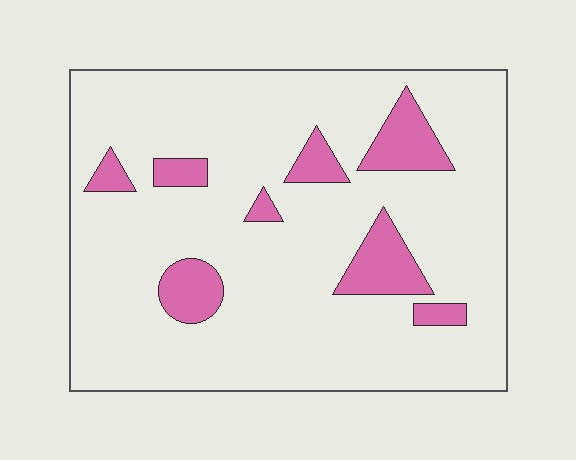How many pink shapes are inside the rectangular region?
8.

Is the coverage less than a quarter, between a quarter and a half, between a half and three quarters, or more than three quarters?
Less than a quarter.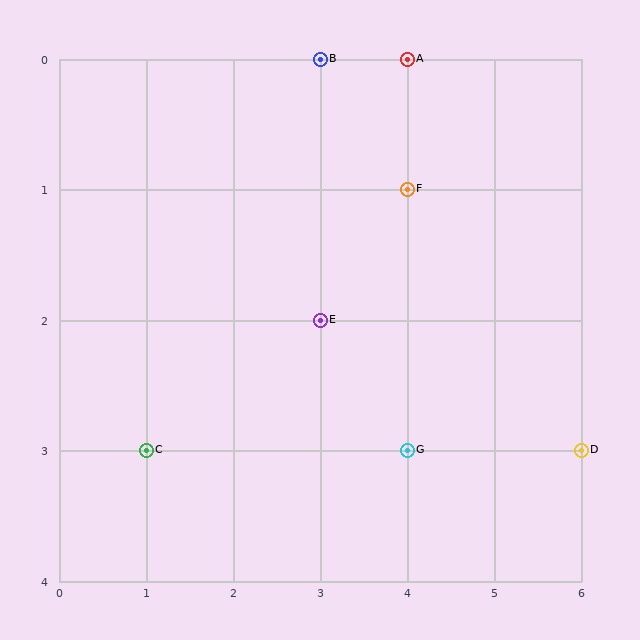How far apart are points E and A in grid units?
Points E and A are 1 column and 2 rows apart (about 2.2 grid units diagonally).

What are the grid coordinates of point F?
Point F is at grid coordinates (4, 1).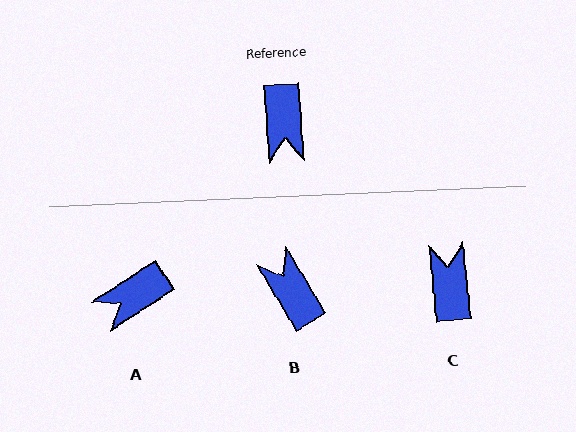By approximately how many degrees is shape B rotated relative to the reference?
Approximately 153 degrees clockwise.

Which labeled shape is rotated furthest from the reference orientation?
C, about 178 degrees away.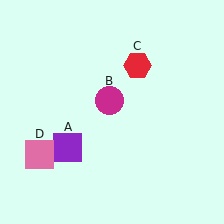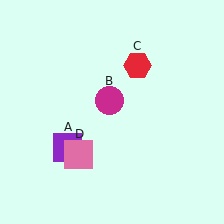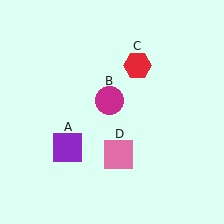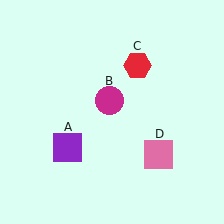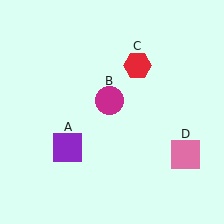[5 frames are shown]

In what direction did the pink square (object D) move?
The pink square (object D) moved right.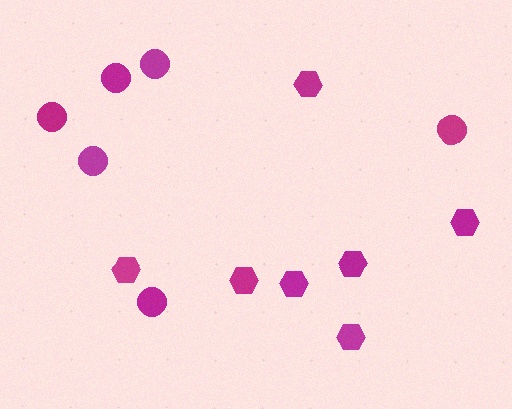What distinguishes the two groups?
There are 2 groups: one group of circles (6) and one group of hexagons (7).